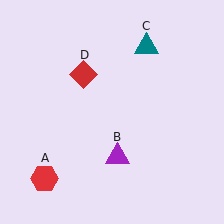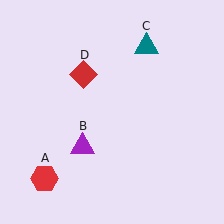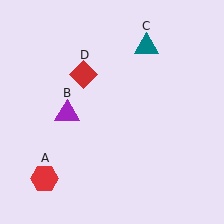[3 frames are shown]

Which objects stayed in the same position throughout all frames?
Red hexagon (object A) and teal triangle (object C) and red diamond (object D) remained stationary.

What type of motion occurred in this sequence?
The purple triangle (object B) rotated clockwise around the center of the scene.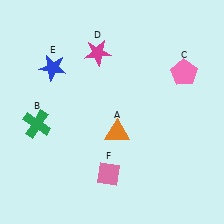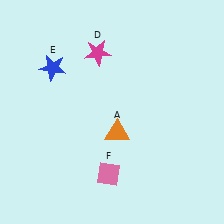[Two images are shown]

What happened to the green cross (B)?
The green cross (B) was removed in Image 2. It was in the bottom-left area of Image 1.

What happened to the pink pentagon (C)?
The pink pentagon (C) was removed in Image 2. It was in the top-right area of Image 1.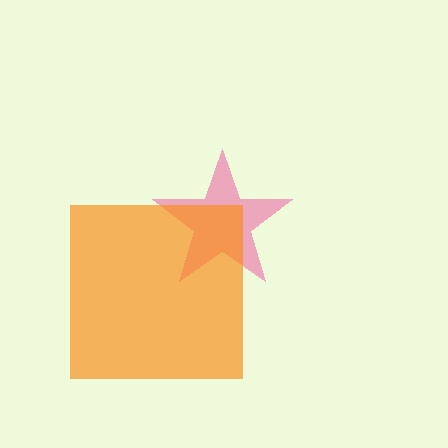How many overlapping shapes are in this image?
There are 2 overlapping shapes in the image.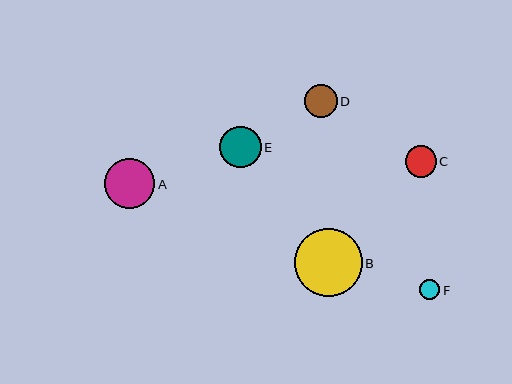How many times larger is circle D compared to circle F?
Circle D is approximately 1.6 times the size of circle F.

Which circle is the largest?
Circle B is the largest with a size of approximately 68 pixels.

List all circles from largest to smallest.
From largest to smallest: B, A, E, D, C, F.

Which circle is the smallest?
Circle F is the smallest with a size of approximately 20 pixels.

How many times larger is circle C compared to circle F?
Circle C is approximately 1.6 times the size of circle F.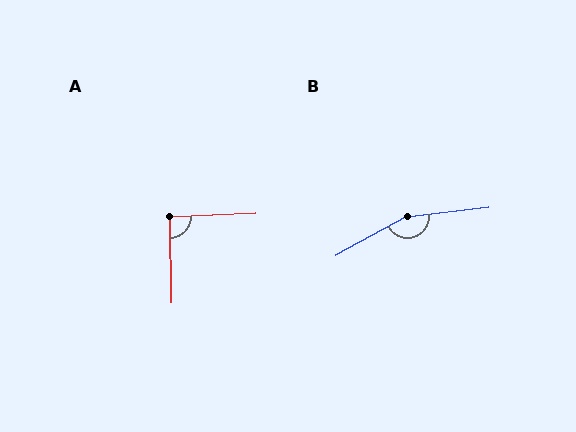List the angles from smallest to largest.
A (92°), B (158°).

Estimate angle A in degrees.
Approximately 92 degrees.